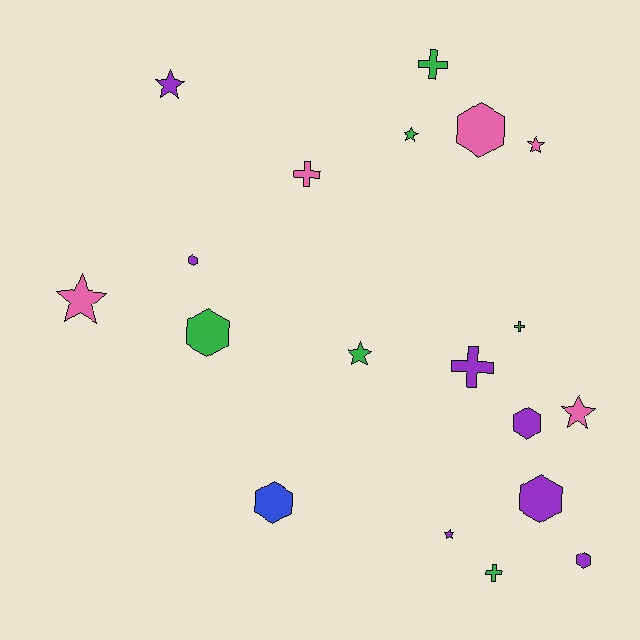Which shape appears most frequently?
Hexagon, with 7 objects.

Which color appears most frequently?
Purple, with 7 objects.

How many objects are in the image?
There are 19 objects.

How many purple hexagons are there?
There are 4 purple hexagons.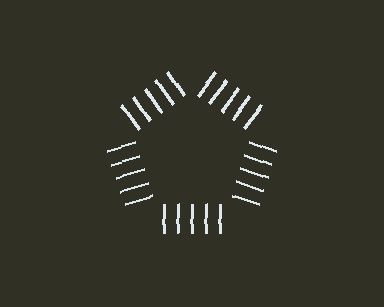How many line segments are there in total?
25 — 5 along each of the 5 edges.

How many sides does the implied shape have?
5 sides — the line-ends trace a pentagon.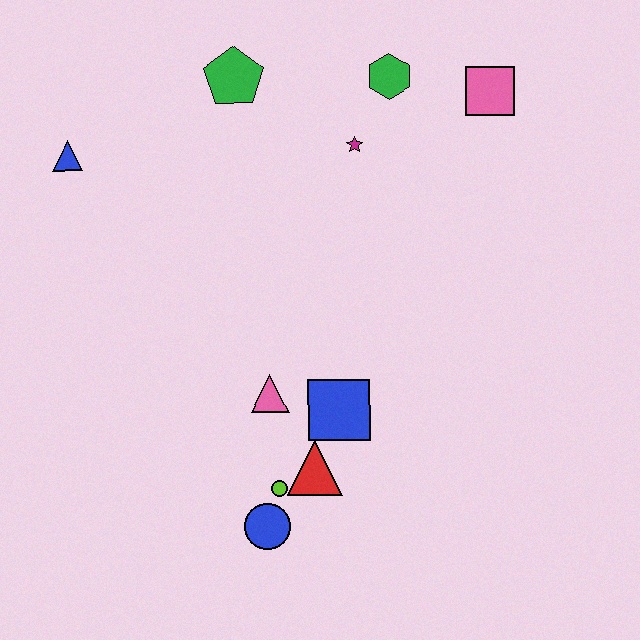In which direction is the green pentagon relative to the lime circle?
The green pentagon is above the lime circle.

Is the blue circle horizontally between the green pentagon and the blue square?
Yes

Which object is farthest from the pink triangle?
The pink square is farthest from the pink triangle.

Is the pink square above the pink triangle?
Yes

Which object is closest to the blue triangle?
The green pentagon is closest to the blue triangle.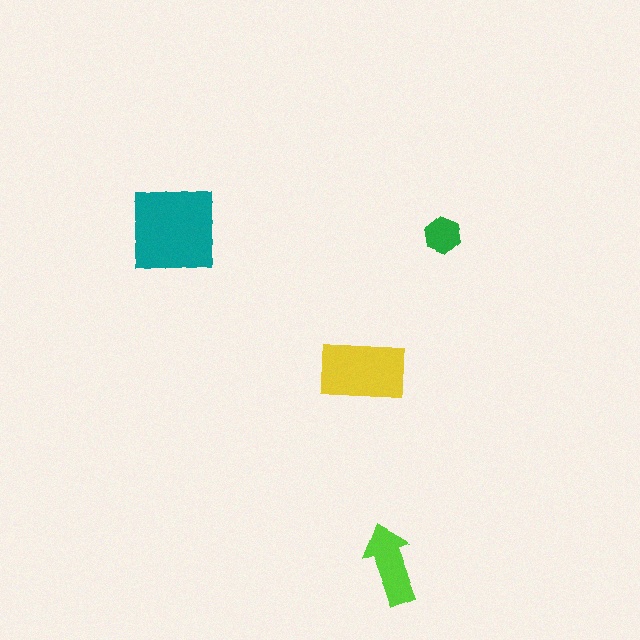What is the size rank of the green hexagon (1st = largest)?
4th.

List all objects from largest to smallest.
The teal square, the yellow rectangle, the lime arrow, the green hexagon.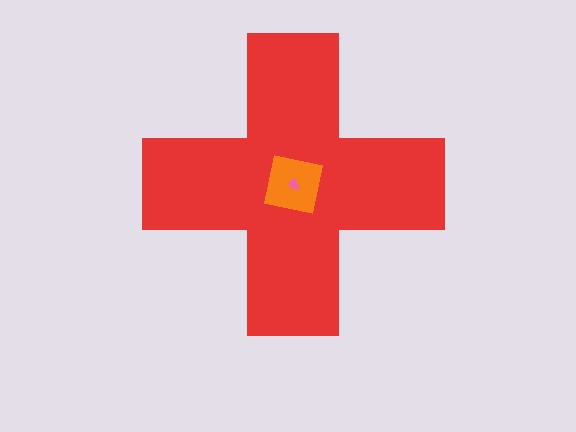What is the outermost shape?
The red cross.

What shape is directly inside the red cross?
The orange square.